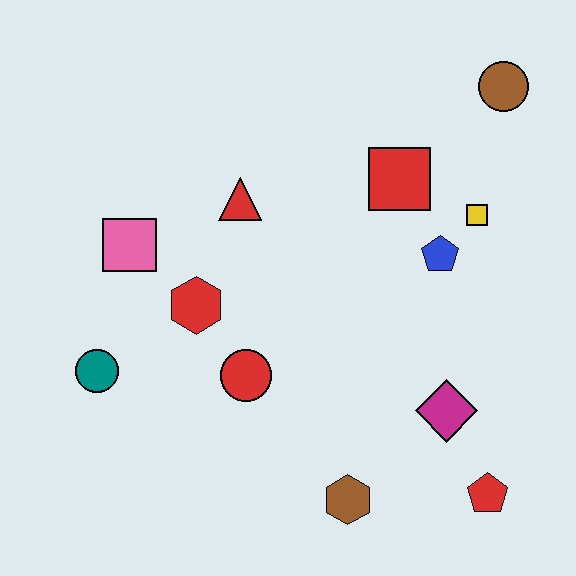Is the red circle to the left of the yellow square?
Yes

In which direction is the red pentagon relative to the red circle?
The red pentagon is to the right of the red circle.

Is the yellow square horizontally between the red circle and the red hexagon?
No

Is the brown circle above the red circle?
Yes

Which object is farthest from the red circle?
The brown circle is farthest from the red circle.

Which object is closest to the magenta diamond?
The red pentagon is closest to the magenta diamond.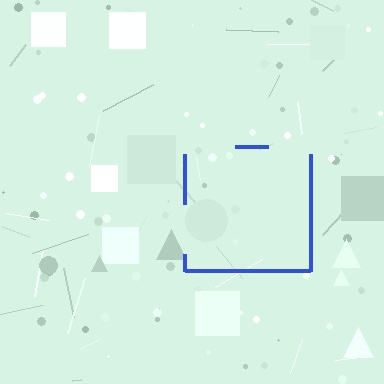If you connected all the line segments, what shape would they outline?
They would outline a square.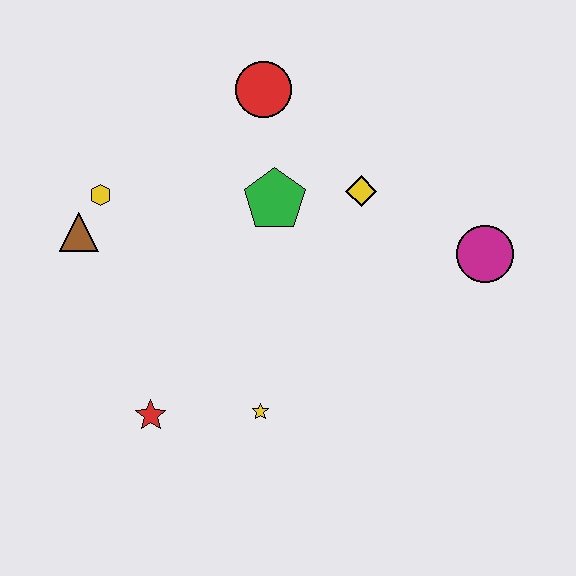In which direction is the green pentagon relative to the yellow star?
The green pentagon is above the yellow star.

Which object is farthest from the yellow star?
The red circle is farthest from the yellow star.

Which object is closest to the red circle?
The green pentagon is closest to the red circle.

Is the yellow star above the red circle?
No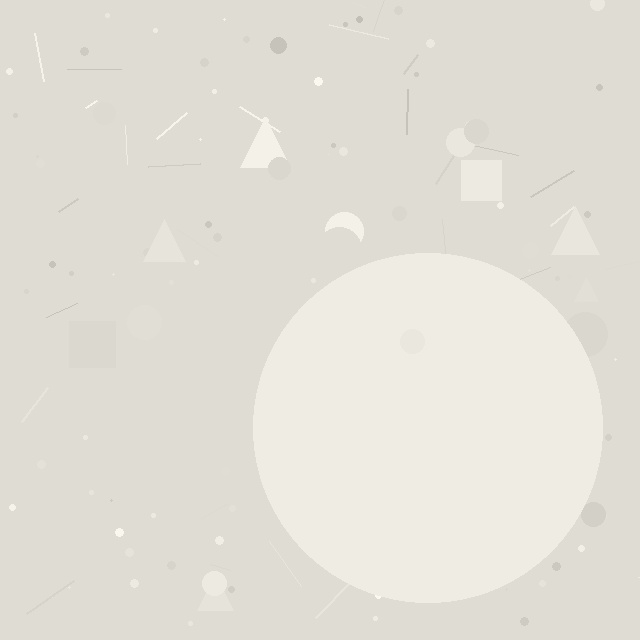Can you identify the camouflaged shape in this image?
The camouflaged shape is a circle.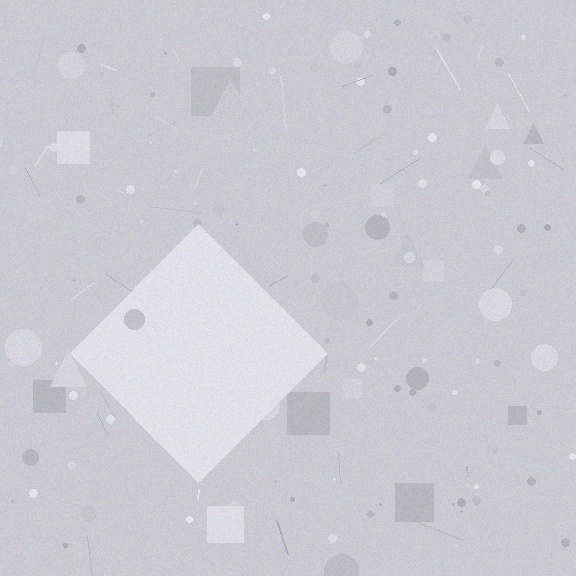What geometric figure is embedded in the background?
A diamond is embedded in the background.